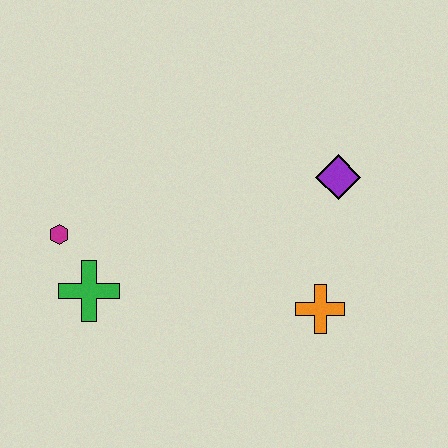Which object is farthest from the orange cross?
The magenta hexagon is farthest from the orange cross.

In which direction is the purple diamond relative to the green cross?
The purple diamond is to the right of the green cross.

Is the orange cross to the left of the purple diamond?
Yes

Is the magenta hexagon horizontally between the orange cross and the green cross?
No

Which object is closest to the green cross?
The magenta hexagon is closest to the green cross.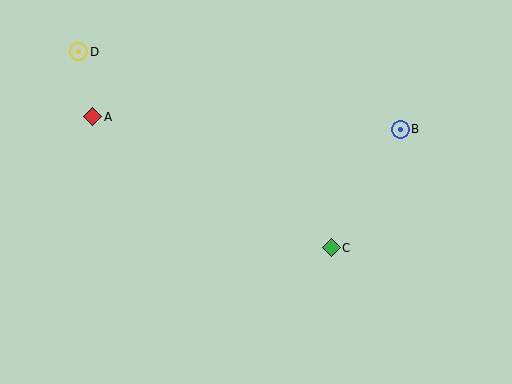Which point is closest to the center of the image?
Point C at (331, 248) is closest to the center.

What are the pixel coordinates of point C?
Point C is at (331, 248).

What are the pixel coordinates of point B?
Point B is at (400, 129).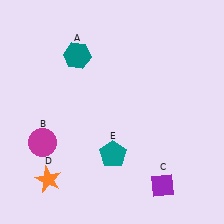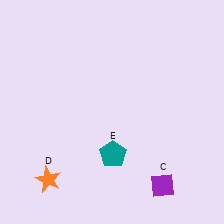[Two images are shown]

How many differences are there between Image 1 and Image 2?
There are 2 differences between the two images.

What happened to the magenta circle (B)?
The magenta circle (B) was removed in Image 2. It was in the bottom-left area of Image 1.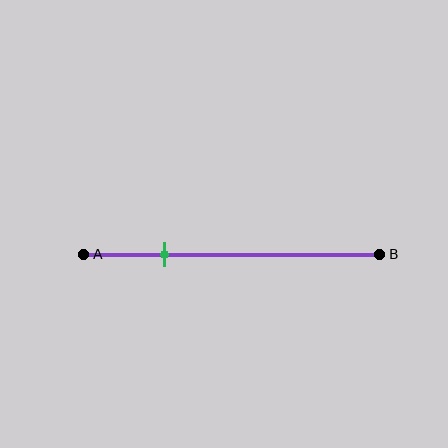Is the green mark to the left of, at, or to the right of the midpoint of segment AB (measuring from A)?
The green mark is to the left of the midpoint of segment AB.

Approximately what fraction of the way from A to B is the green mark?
The green mark is approximately 25% of the way from A to B.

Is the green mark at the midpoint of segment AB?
No, the mark is at about 25% from A, not at the 50% midpoint.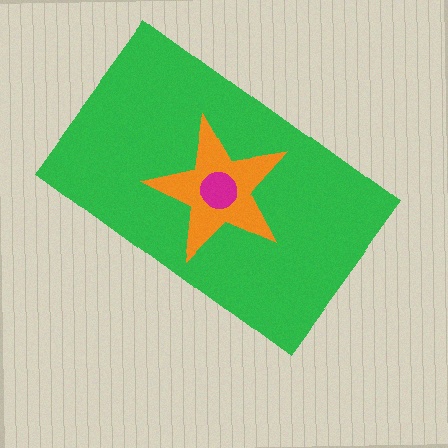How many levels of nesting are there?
3.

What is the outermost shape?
The green rectangle.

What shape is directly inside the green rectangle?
The orange star.